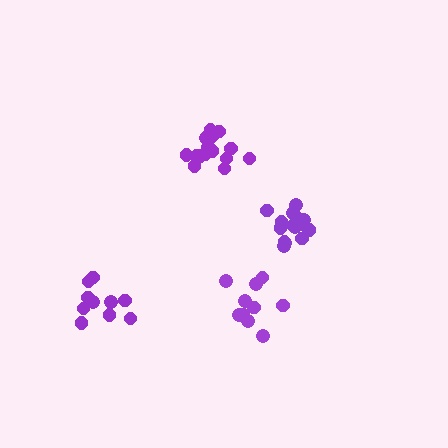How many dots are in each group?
Group 1: 15 dots, Group 2: 16 dots, Group 3: 10 dots, Group 4: 10 dots (51 total).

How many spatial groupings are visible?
There are 4 spatial groupings.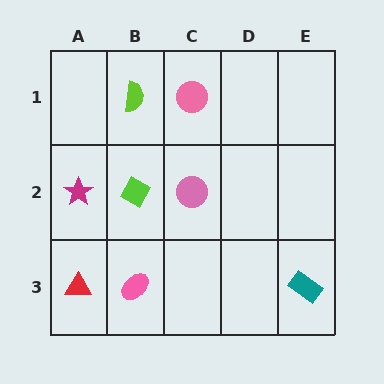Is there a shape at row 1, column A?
No, that cell is empty.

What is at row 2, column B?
A lime diamond.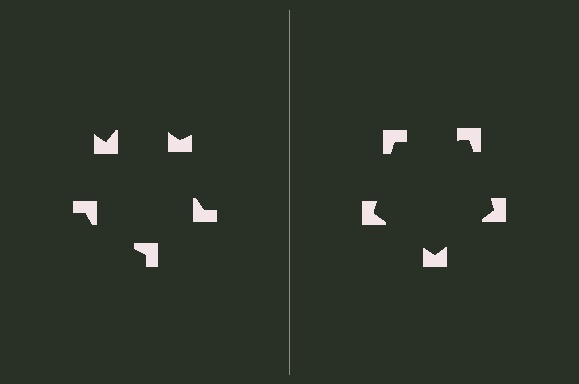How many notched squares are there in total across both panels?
10 — 5 on each side.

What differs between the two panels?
The notched squares are positioned identically on both sides; only the wedge orientations differ. On the right they align to a pentagon; on the left they are misaligned.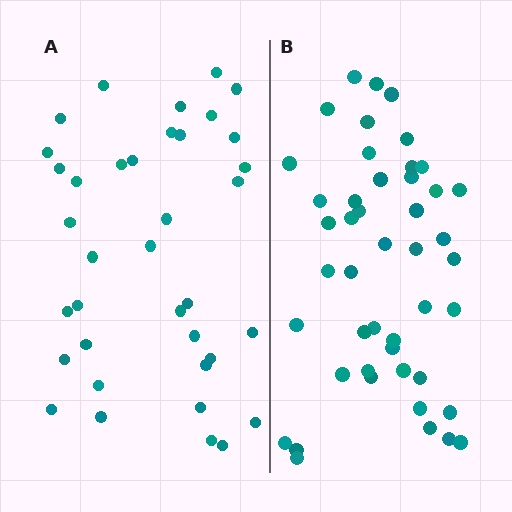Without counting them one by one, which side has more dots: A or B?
Region B (the right region) has more dots.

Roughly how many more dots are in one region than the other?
Region B has roughly 8 or so more dots than region A.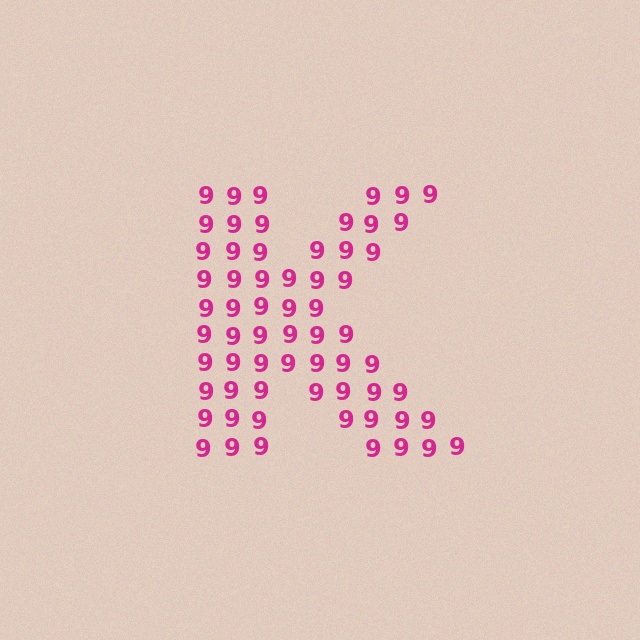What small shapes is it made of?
It is made of small digit 9's.